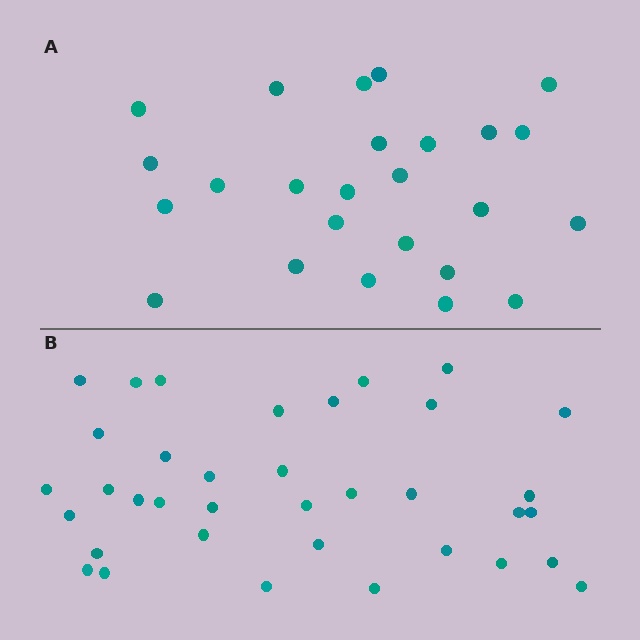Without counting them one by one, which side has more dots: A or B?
Region B (the bottom region) has more dots.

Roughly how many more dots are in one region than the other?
Region B has roughly 12 or so more dots than region A.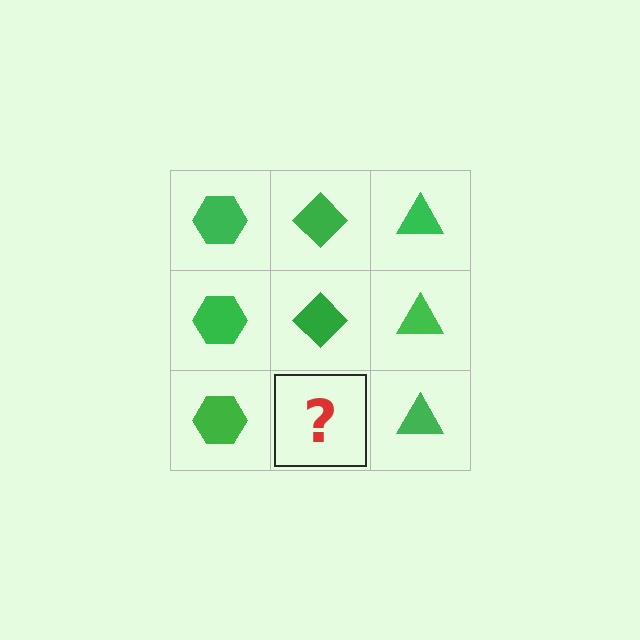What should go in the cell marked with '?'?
The missing cell should contain a green diamond.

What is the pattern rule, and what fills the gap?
The rule is that each column has a consistent shape. The gap should be filled with a green diamond.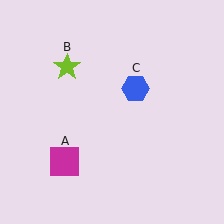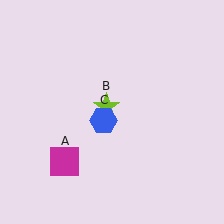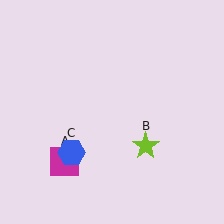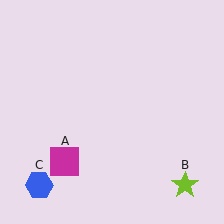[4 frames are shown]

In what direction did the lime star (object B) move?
The lime star (object B) moved down and to the right.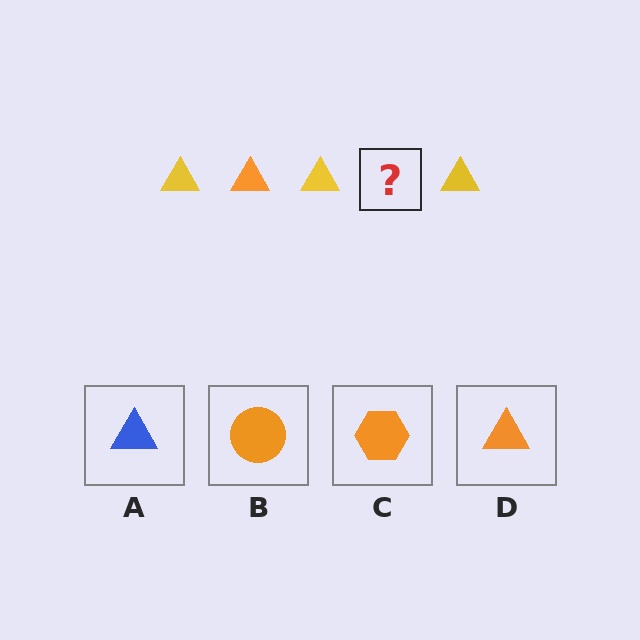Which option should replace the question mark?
Option D.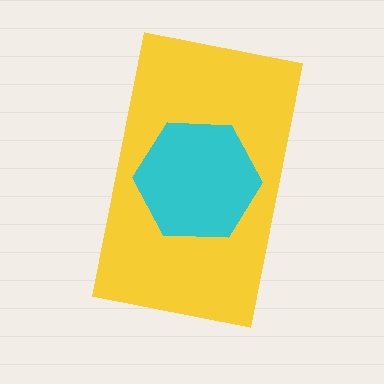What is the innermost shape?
The cyan hexagon.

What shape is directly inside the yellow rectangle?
The cyan hexagon.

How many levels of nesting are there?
2.